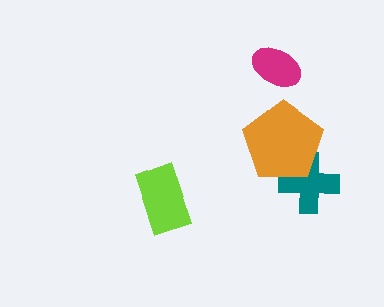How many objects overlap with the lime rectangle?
0 objects overlap with the lime rectangle.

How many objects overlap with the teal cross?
1 object overlaps with the teal cross.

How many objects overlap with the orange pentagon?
1 object overlaps with the orange pentagon.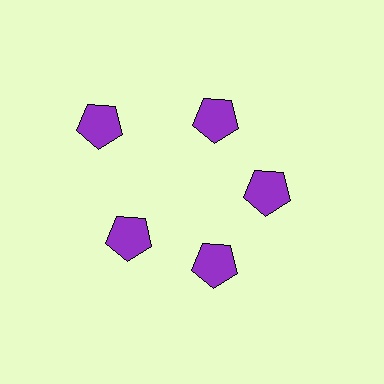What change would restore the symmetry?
The symmetry would be restored by moving it inward, back onto the ring so that all 5 pentagons sit at equal angles and equal distance from the center.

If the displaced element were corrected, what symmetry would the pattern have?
It would have 5-fold rotational symmetry — the pattern would map onto itself every 72 degrees.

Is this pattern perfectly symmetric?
No. The 5 purple pentagons are arranged in a ring, but one element near the 10 o'clock position is pushed outward from the center, breaking the 5-fold rotational symmetry.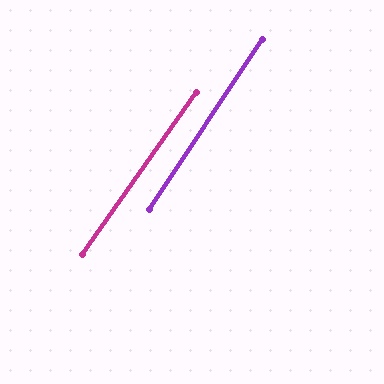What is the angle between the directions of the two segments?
Approximately 2 degrees.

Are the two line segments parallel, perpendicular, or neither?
Parallel — their directions differ by only 1.6°.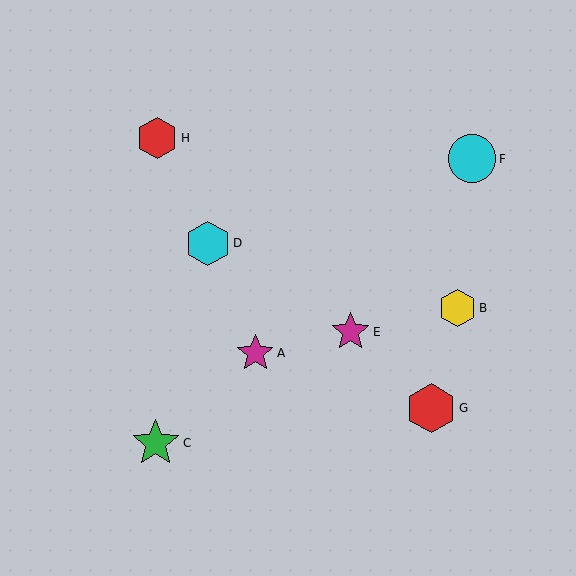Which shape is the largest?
The red hexagon (labeled G) is the largest.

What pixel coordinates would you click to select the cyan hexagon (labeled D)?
Click at (208, 243) to select the cyan hexagon D.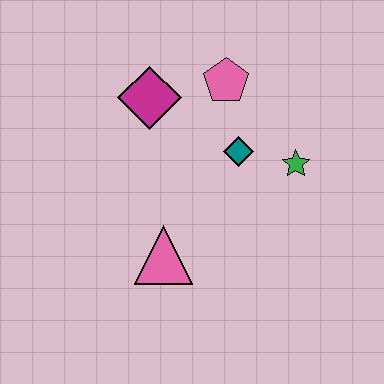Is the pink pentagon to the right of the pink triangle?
Yes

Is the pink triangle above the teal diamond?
No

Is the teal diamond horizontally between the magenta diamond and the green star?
Yes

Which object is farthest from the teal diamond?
The pink triangle is farthest from the teal diamond.